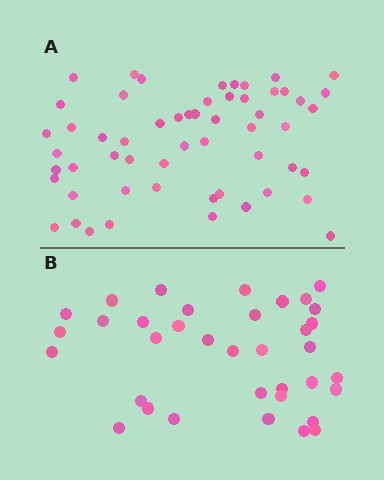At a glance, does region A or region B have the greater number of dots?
Region A (the top region) has more dots.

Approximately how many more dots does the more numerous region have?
Region A has approximately 20 more dots than region B.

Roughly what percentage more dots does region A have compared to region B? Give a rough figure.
About 55% more.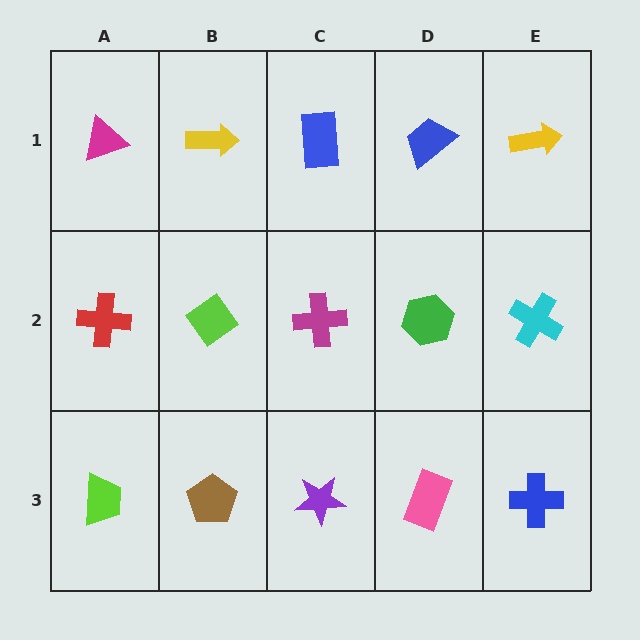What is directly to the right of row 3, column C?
A pink rectangle.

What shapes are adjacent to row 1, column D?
A green hexagon (row 2, column D), a blue rectangle (row 1, column C), a yellow arrow (row 1, column E).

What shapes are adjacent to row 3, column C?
A magenta cross (row 2, column C), a brown pentagon (row 3, column B), a pink rectangle (row 3, column D).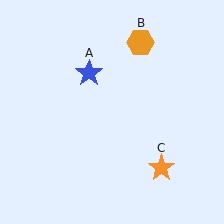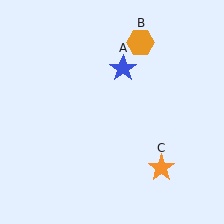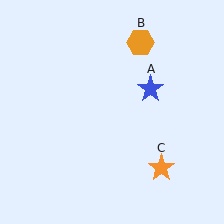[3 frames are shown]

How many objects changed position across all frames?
1 object changed position: blue star (object A).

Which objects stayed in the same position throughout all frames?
Orange hexagon (object B) and orange star (object C) remained stationary.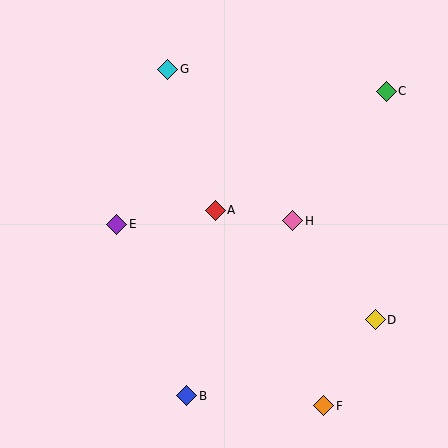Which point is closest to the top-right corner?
Point C is closest to the top-right corner.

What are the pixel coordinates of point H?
Point H is at (293, 221).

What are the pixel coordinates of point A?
Point A is at (215, 210).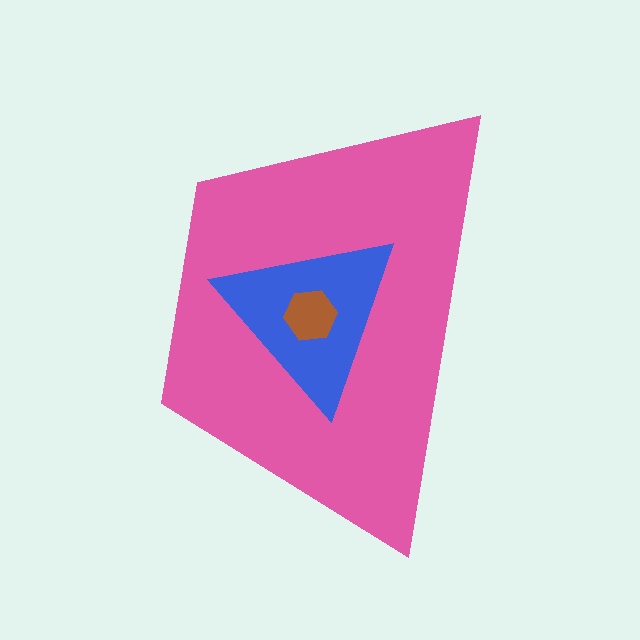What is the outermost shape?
The pink trapezoid.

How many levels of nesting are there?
3.